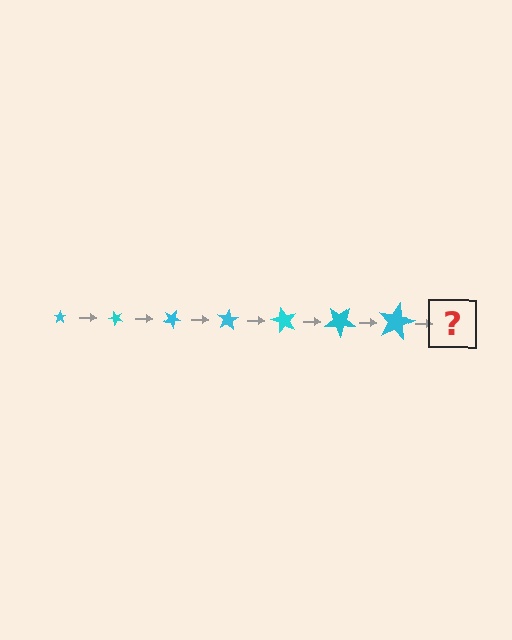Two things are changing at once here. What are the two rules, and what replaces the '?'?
The two rules are that the star grows larger each step and it rotates 50 degrees each step. The '?' should be a star, larger than the previous one and rotated 350 degrees from the start.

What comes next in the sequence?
The next element should be a star, larger than the previous one and rotated 350 degrees from the start.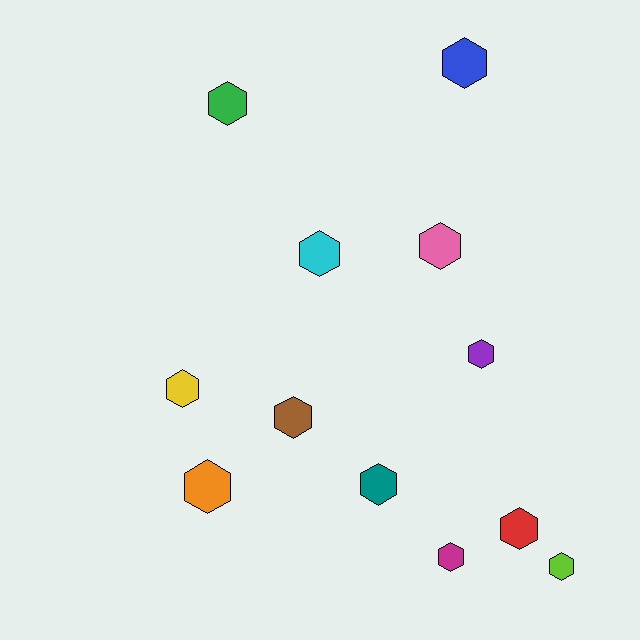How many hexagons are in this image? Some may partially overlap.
There are 12 hexagons.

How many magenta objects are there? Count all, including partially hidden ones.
There is 1 magenta object.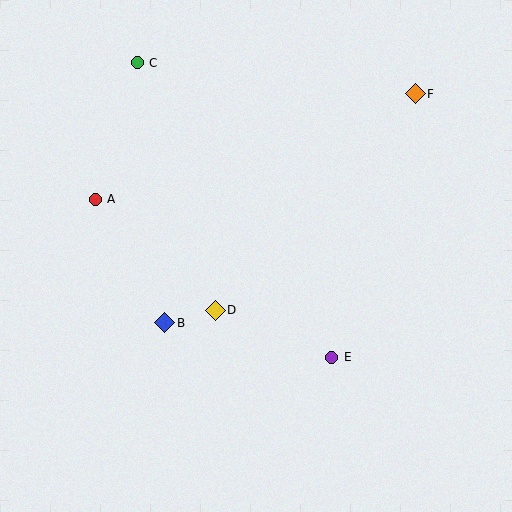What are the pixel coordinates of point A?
Point A is at (95, 199).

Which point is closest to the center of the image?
Point D at (215, 310) is closest to the center.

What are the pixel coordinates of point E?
Point E is at (332, 357).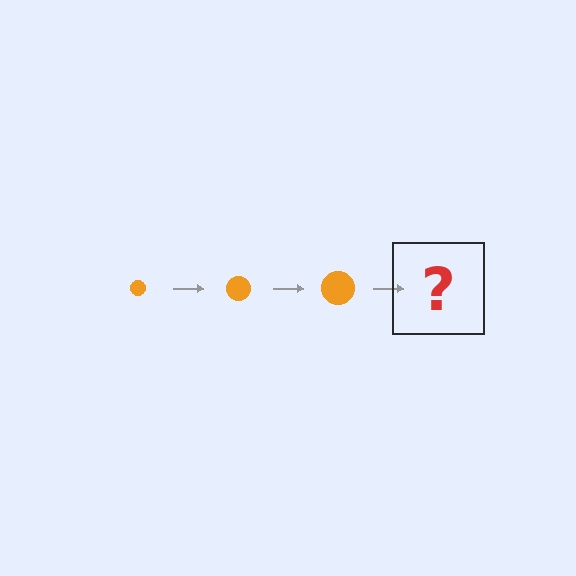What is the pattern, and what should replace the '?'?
The pattern is that the circle gets progressively larger each step. The '?' should be an orange circle, larger than the previous one.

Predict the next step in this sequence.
The next step is an orange circle, larger than the previous one.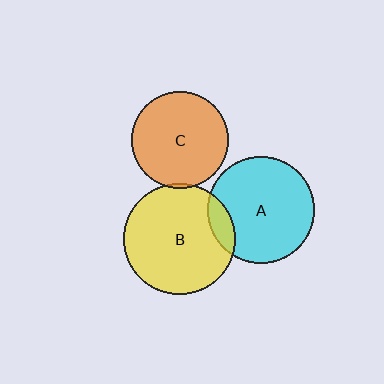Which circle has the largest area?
Circle B (yellow).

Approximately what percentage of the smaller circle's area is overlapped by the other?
Approximately 10%.